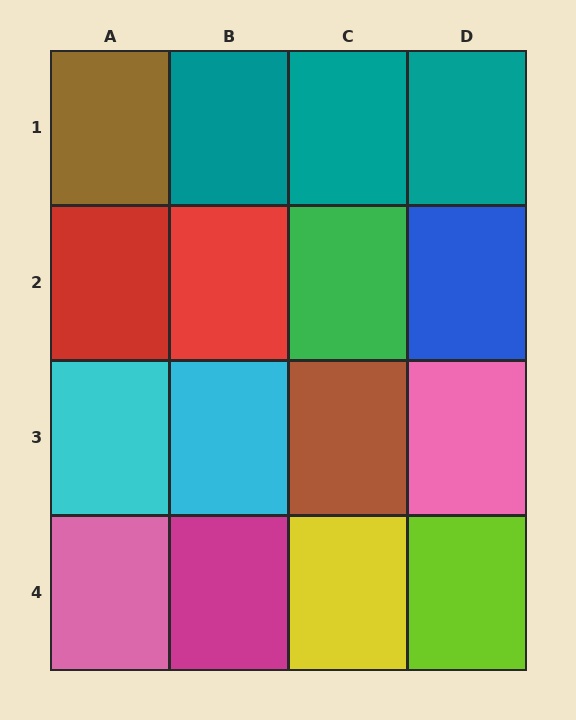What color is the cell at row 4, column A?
Pink.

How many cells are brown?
2 cells are brown.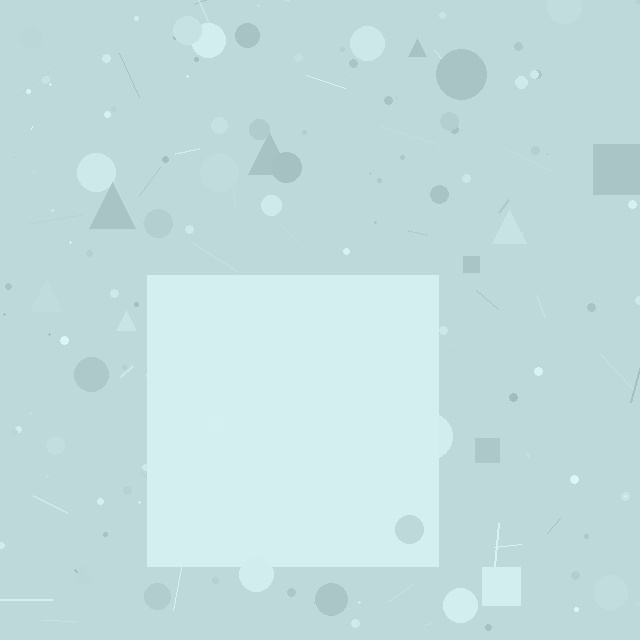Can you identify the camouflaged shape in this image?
The camouflaged shape is a square.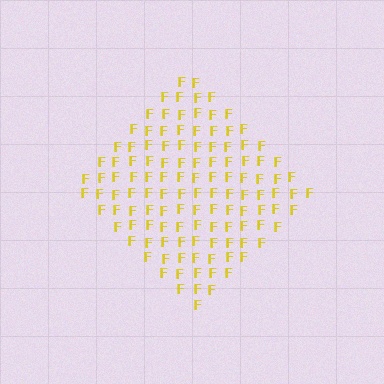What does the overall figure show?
The overall figure shows a diamond.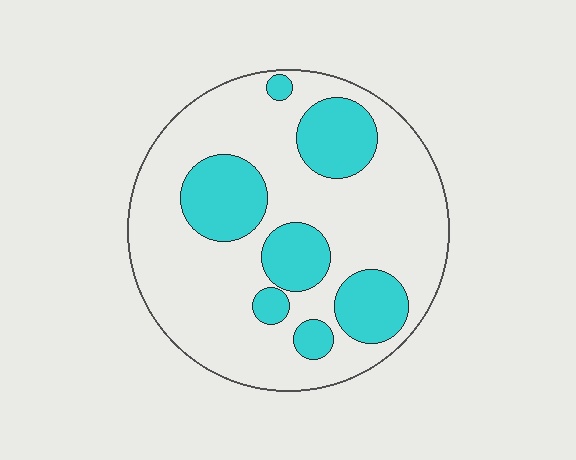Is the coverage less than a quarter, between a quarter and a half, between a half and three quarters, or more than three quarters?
Between a quarter and a half.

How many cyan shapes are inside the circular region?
7.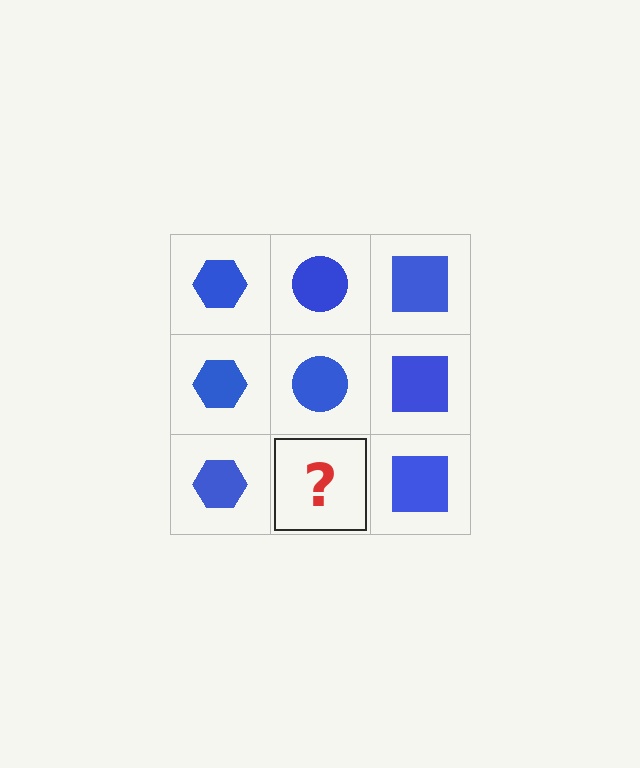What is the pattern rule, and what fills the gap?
The rule is that each column has a consistent shape. The gap should be filled with a blue circle.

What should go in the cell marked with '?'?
The missing cell should contain a blue circle.